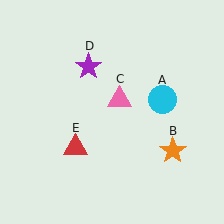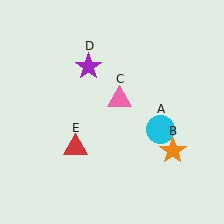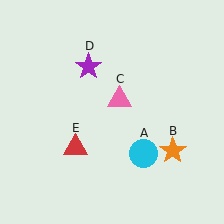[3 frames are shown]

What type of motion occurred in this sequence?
The cyan circle (object A) rotated clockwise around the center of the scene.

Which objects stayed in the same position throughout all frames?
Orange star (object B) and pink triangle (object C) and purple star (object D) and red triangle (object E) remained stationary.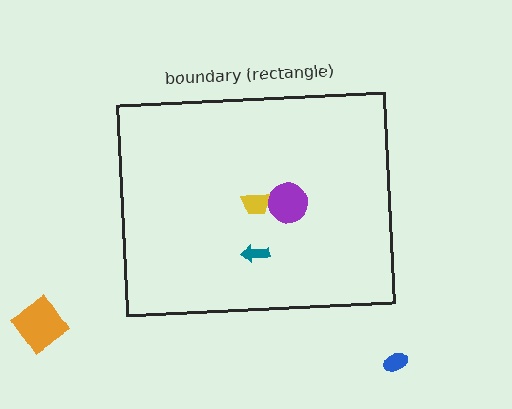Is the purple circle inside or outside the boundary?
Inside.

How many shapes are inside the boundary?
3 inside, 2 outside.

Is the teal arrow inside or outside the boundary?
Inside.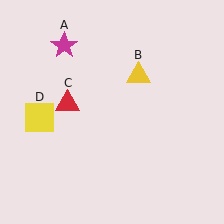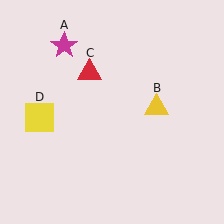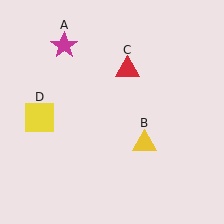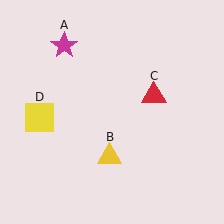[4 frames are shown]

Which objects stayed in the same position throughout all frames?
Magenta star (object A) and yellow square (object D) remained stationary.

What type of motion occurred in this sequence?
The yellow triangle (object B), red triangle (object C) rotated clockwise around the center of the scene.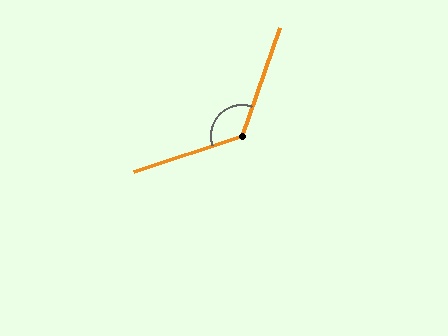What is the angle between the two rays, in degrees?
Approximately 128 degrees.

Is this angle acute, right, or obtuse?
It is obtuse.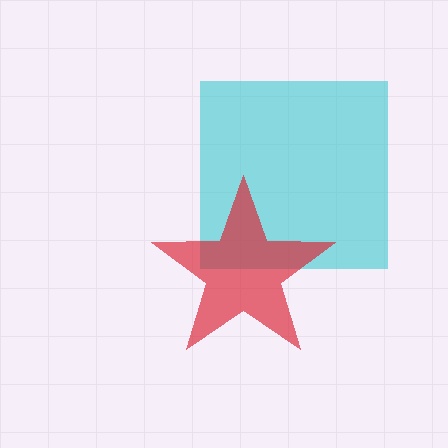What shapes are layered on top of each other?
The layered shapes are: a cyan square, a red star.